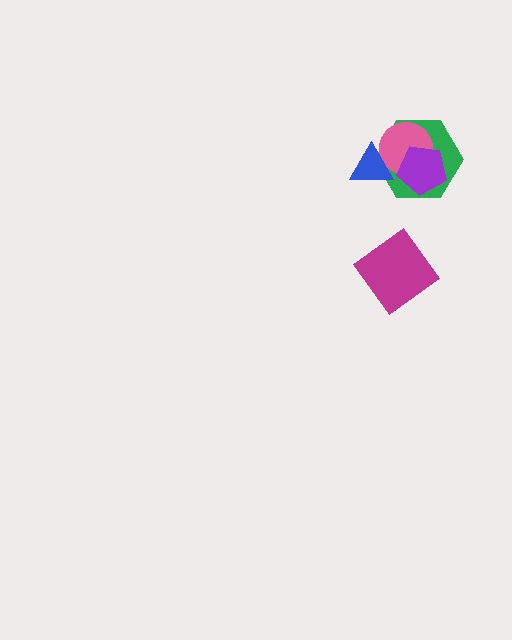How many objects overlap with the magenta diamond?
0 objects overlap with the magenta diamond.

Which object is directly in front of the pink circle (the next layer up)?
The blue triangle is directly in front of the pink circle.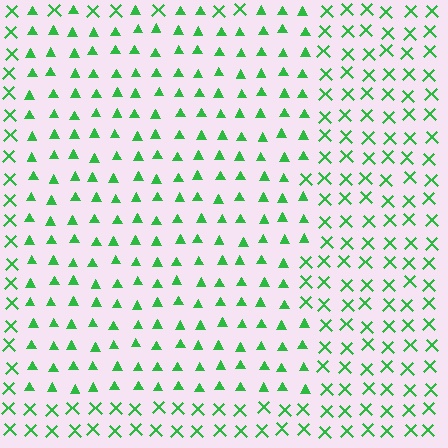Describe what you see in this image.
The image is filled with small green elements arranged in a uniform grid. A rectangle-shaped region contains triangles, while the surrounding area contains X marks. The boundary is defined purely by the change in element shape.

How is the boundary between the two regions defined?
The boundary is defined by a change in element shape: triangles inside vs. X marks outside. All elements share the same color and spacing.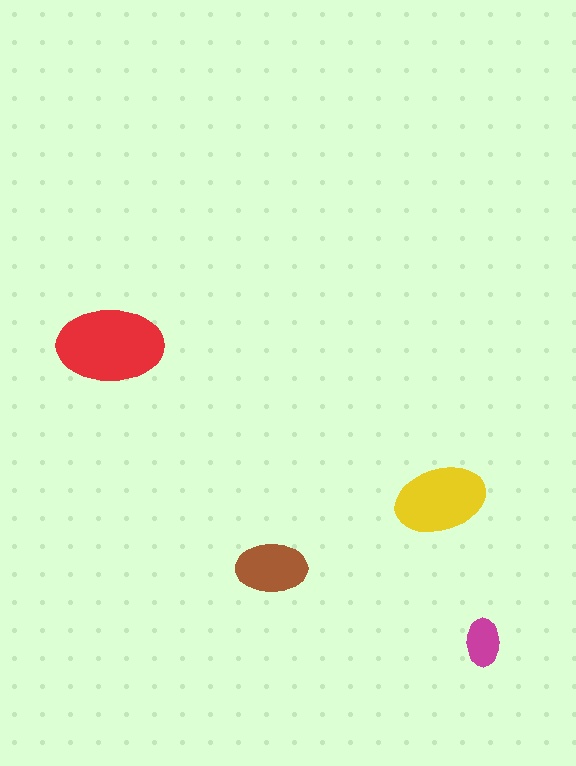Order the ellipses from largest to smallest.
the red one, the yellow one, the brown one, the magenta one.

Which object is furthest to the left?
The red ellipse is leftmost.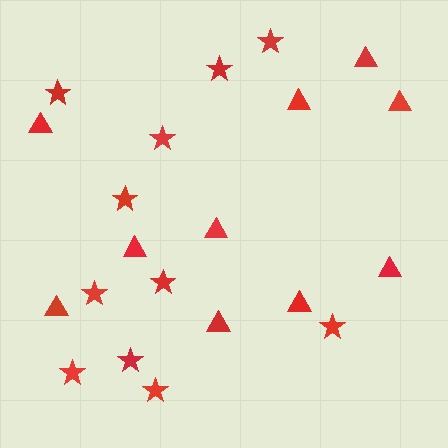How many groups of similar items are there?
There are 2 groups: one group of triangles (10) and one group of stars (11).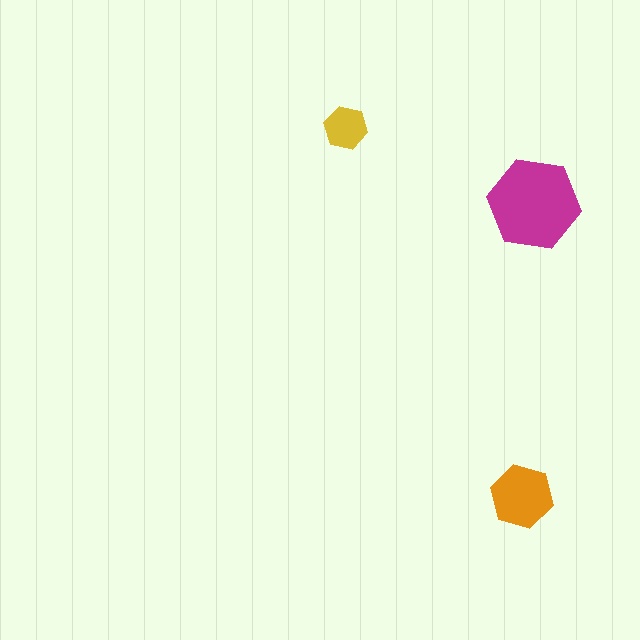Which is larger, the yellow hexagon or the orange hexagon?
The orange one.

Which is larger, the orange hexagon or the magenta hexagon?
The magenta one.